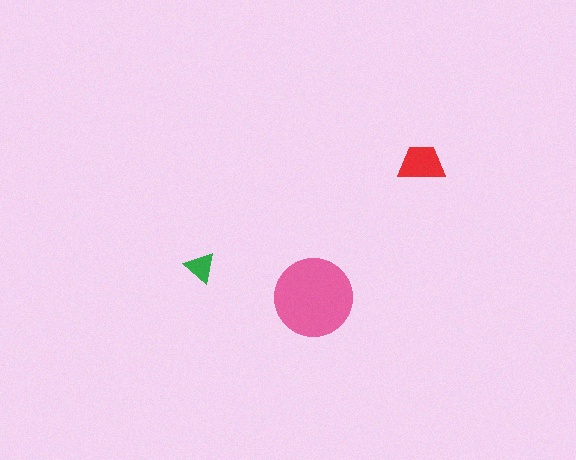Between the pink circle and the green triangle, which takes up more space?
The pink circle.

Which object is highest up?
The red trapezoid is topmost.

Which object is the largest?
The pink circle.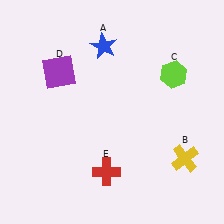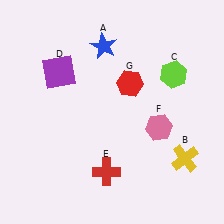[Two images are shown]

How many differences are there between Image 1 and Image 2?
There are 2 differences between the two images.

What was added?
A pink hexagon (F), a red hexagon (G) were added in Image 2.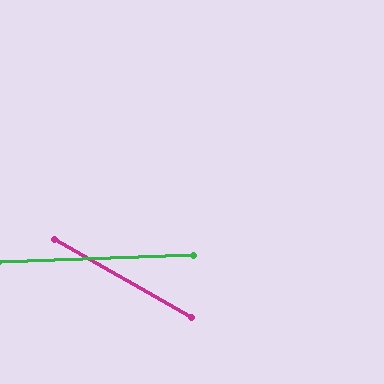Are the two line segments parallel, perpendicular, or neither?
Neither parallel nor perpendicular — they differ by about 32°.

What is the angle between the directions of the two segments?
Approximately 32 degrees.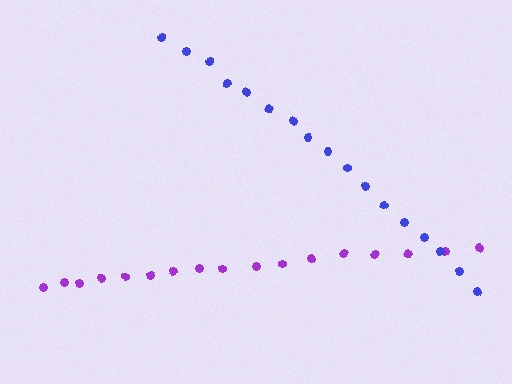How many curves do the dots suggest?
There are 2 distinct paths.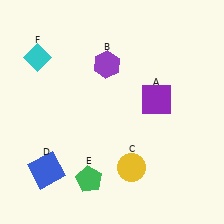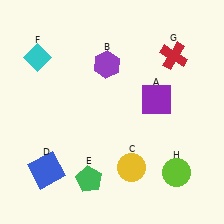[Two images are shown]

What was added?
A red cross (G), a lime circle (H) were added in Image 2.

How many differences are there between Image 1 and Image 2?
There are 2 differences between the two images.